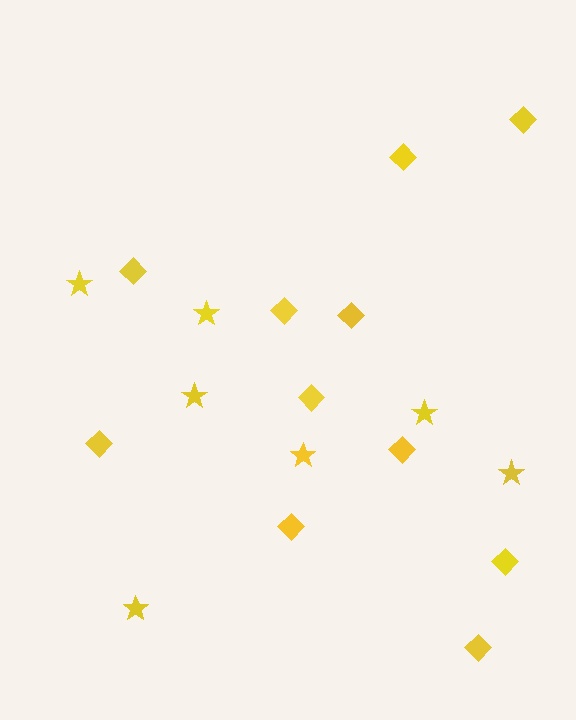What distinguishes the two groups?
There are 2 groups: one group of diamonds (11) and one group of stars (7).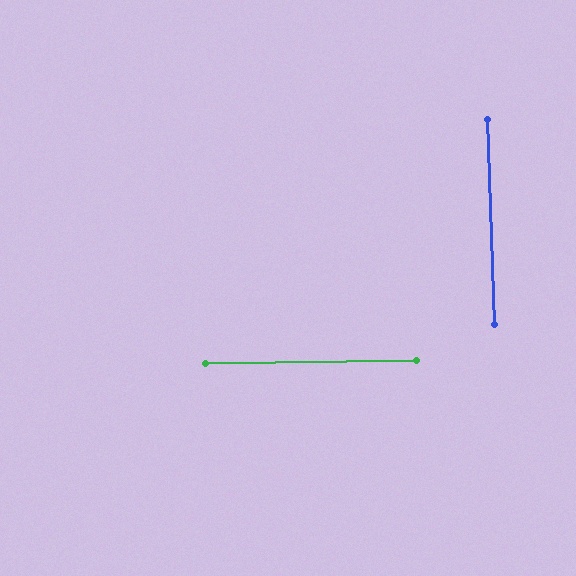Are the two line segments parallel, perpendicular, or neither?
Perpendicular — they meet at approximately 89°.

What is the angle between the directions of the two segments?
Approximately 89 degrees.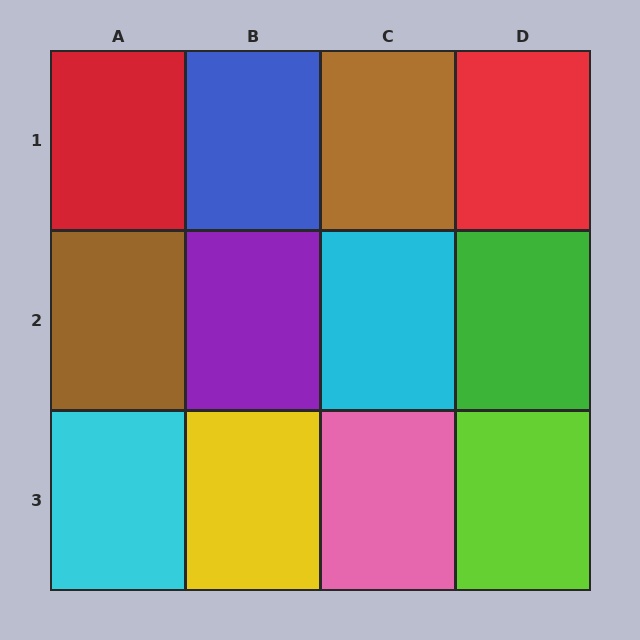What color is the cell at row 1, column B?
Blue.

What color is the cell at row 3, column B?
Yellow.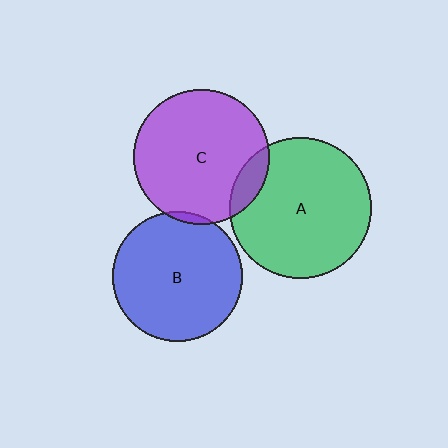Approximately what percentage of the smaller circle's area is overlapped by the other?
Approximately 10%.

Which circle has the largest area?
Circle A (green).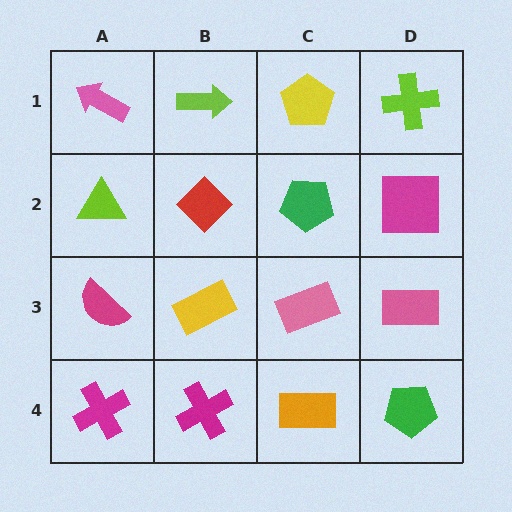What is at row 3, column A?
A magenta semicircle.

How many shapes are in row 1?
4 shapes.